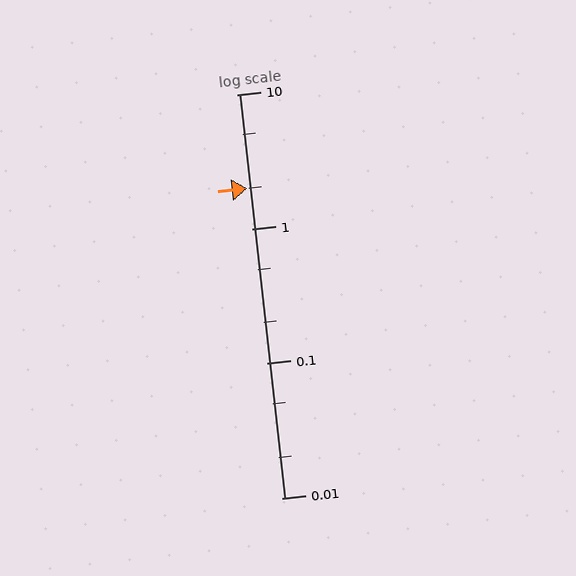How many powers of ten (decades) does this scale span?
The scale spans 3 decades, from 0.01 to 10.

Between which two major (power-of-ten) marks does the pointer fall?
The pointer is between 1 and 10.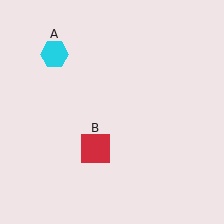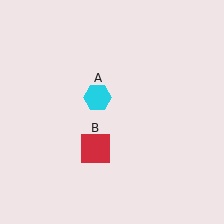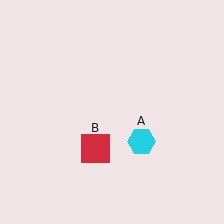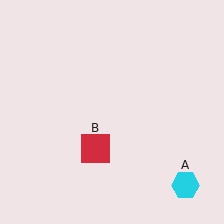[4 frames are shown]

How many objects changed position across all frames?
1 object changed position: cyan hexagon (object A).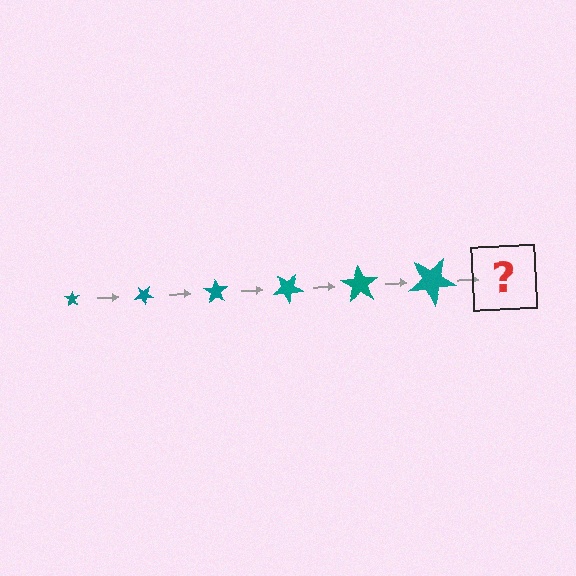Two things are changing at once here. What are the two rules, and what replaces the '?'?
The two rules are that the star grows larger each step and it rotates 35 degrees each step. The '?' should be a star, larger than the previous one and rotated 210 degrees from the start.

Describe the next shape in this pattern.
It should be a star, larger than the previous one and rotated 210 degrees from the start.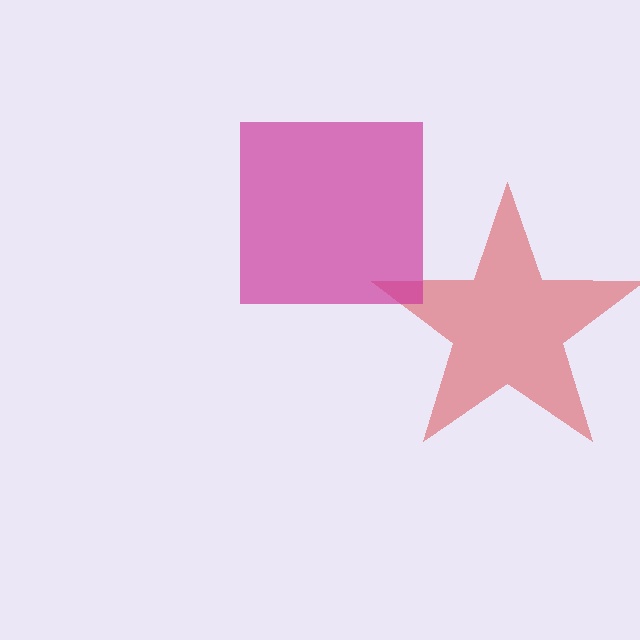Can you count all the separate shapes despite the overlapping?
Yes, there are 2 separate shapes.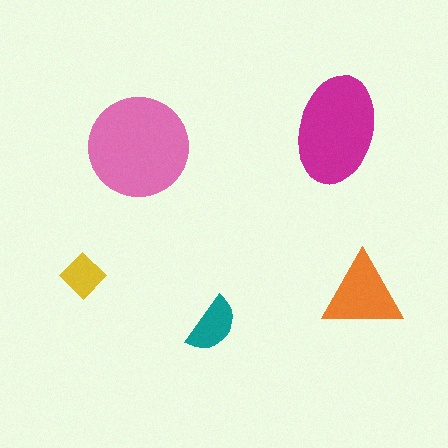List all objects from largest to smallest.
The pink circle, the magenta ellipse, the orange triangle, the teal semicircle, the yellow diamond.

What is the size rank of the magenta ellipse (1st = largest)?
2nd.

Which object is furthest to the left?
The yellow diamond is leftmost.